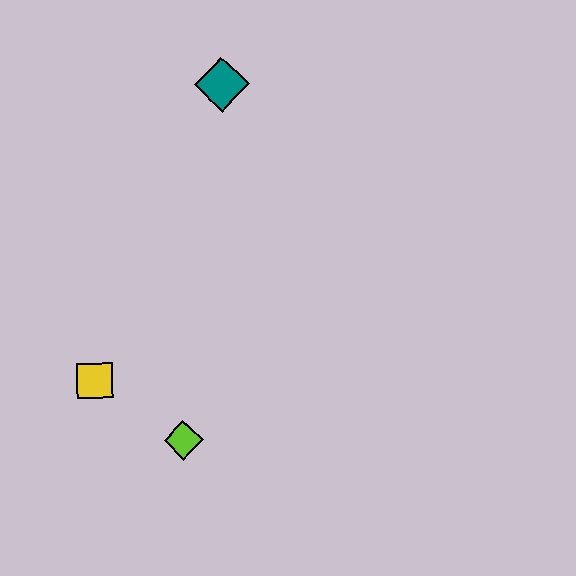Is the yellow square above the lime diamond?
Yes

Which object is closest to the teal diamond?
The yellow square is closest to the teal diamond.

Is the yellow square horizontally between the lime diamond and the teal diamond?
No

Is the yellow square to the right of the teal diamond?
No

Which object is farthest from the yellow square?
The teal diamond is farthest from the yellow square.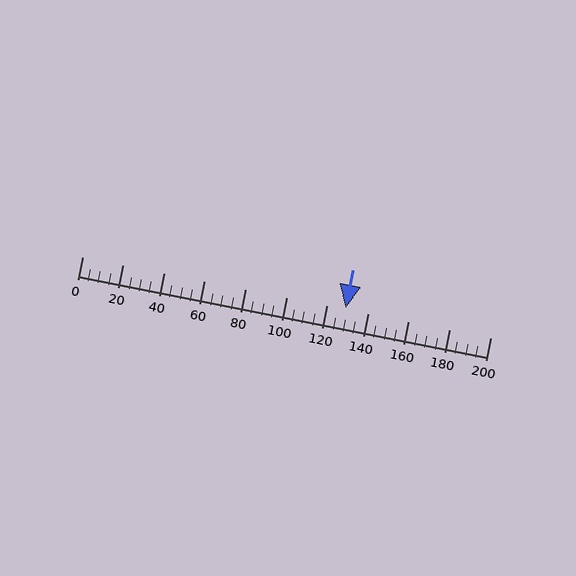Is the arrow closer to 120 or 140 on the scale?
The arrow is closer to 120.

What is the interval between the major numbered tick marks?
The major tick marks are spaced 20 units apart.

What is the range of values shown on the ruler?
The ruler shows values from 0 to 200.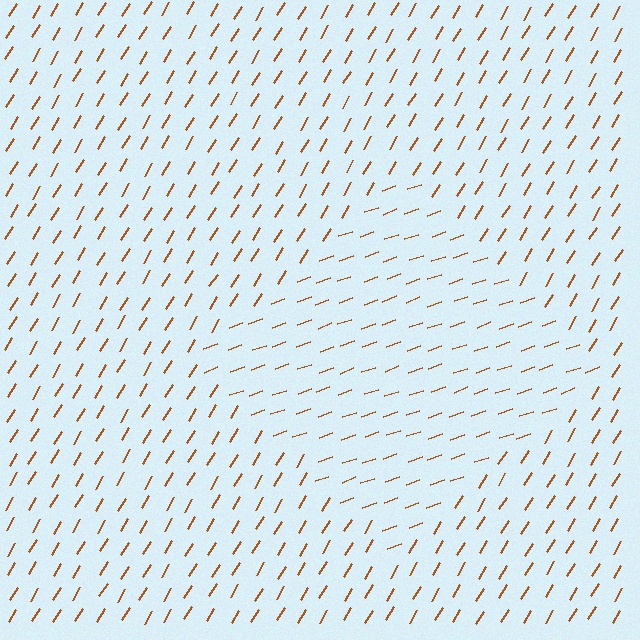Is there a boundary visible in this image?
Yes, there is a texture boundary formed by a change in line orientation.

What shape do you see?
I see a diamond.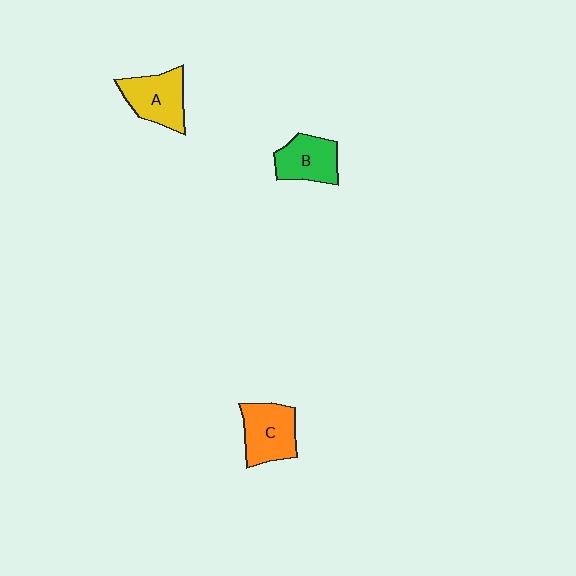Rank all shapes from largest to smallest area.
From largest to smallest: C (orange), A (yellow), B (green).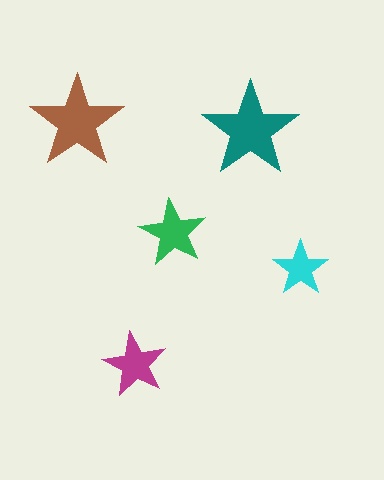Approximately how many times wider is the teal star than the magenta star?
About 1.5 times wider.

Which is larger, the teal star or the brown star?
The teal one.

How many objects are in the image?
There are 5 objects in the image.